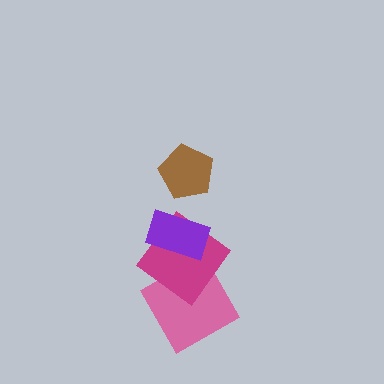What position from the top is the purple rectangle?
The purple rectangle is 2nd from the top.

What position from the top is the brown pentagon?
The brown pentagon is 1st from the top.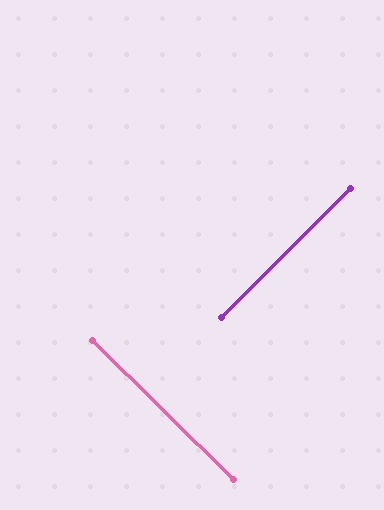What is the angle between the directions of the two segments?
Approximately 90 degrees.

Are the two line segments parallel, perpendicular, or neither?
Perpendicular — they meet at approximately 90°.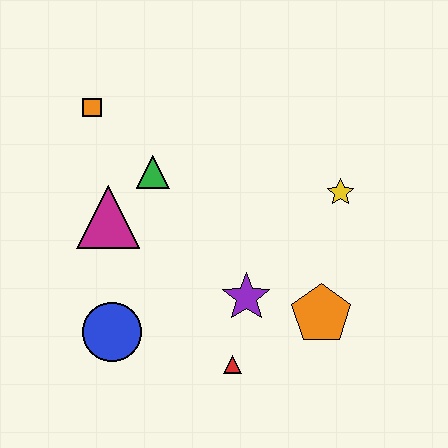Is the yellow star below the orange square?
Yes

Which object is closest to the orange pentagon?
The purple star is closest to the orange pentagon.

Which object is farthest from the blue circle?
The yellow star is farthest from the blue circle.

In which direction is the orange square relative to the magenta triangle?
The orange square is above the magenta triangle.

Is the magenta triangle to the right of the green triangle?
No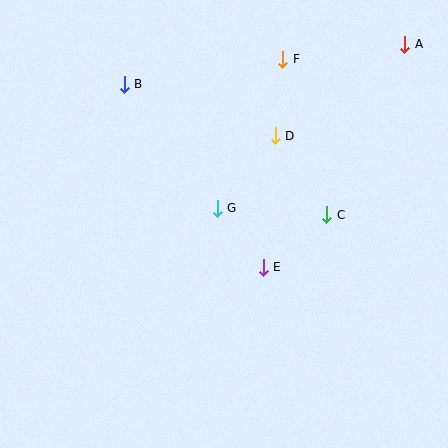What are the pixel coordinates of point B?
Point B is at (124, 84).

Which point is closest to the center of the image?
Point G at (217, 208) is closest to the center.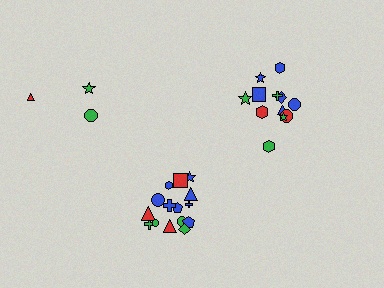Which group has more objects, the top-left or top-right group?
The top-right group.